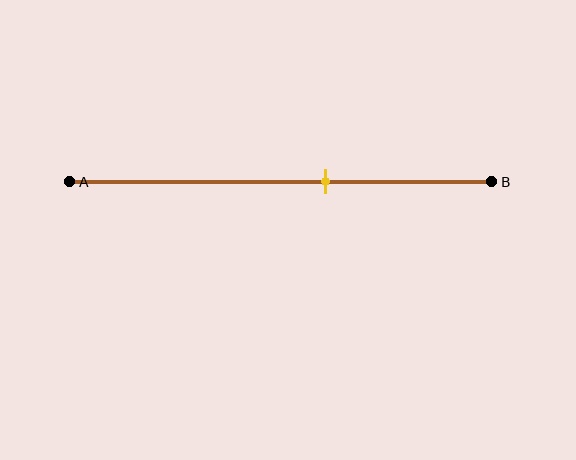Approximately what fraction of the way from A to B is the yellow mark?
The yellow mark is approximately 60% of the way from A to B.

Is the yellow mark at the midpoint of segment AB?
No, the mark is at about 60% from A, not at the 50% midpoint.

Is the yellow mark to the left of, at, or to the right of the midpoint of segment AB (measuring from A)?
The yellow mark is to the right of the midpoint of segment AB.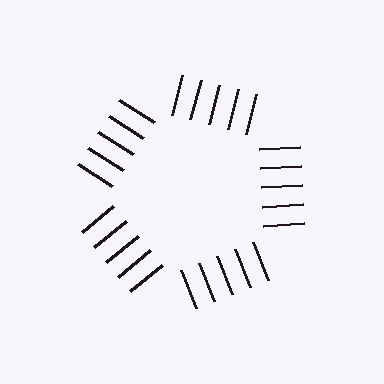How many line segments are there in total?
25 — 5 along each of the 5 edges.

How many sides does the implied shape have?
5 sides — the line-ends trace a pentagon.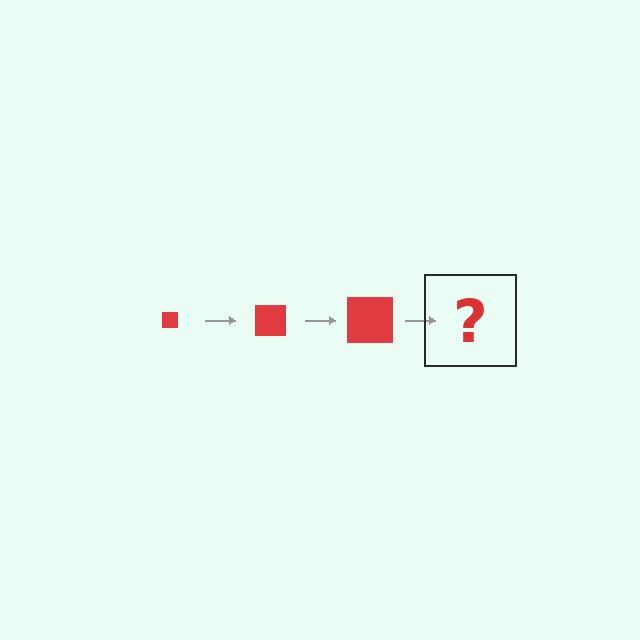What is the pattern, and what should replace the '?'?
The pattern is that the square gets progressively larger each step. The '?' should be a red square, larger than the previous one.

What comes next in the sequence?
The next element should be a red square, larger than the previous one.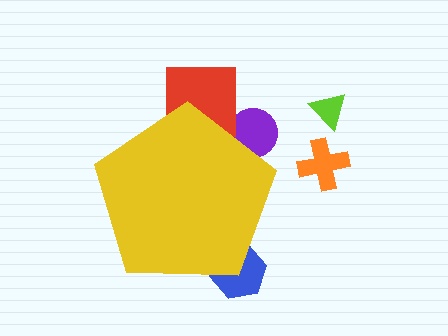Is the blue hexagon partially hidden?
Yes, the blue hexagon is partially hidden behind the yellow pentagon.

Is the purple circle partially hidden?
Yes, the purple circle is partially hidden behind the yellow pentagon.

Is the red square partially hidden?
Yes, the red square is partially hidden behind the yellow pentagon.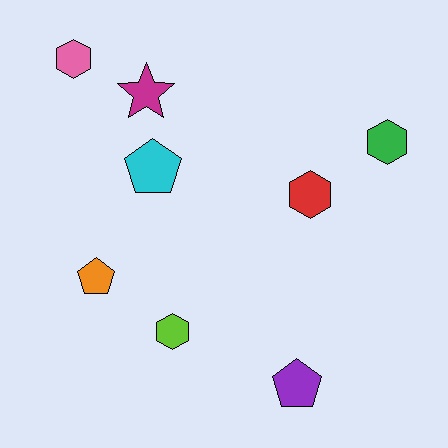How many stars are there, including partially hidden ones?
There is 1 star.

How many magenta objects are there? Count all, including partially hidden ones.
There is 1 magenta object.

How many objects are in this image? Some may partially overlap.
There are 8 objects.